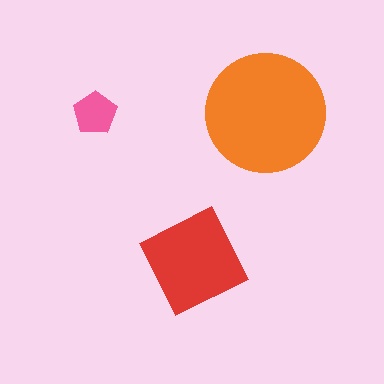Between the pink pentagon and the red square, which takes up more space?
The red square.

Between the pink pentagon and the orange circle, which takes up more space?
The orange circle.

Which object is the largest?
The orange circle.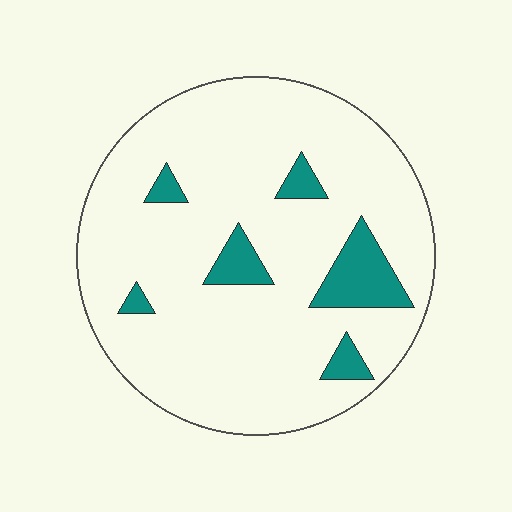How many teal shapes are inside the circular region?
6.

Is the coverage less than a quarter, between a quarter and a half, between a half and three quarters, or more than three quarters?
Less than a quarter.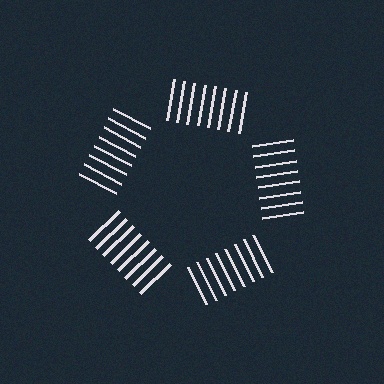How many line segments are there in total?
40 — 8 along each of the 5 edges.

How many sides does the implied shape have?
5 sides — the line-ends trace a pentagon.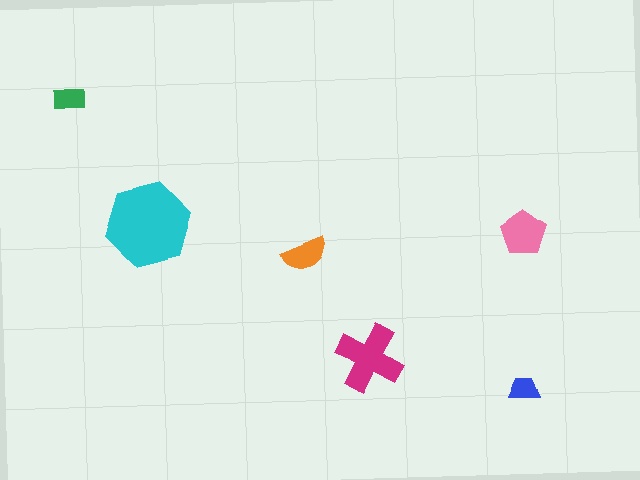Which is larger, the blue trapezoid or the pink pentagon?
The pink pentagon.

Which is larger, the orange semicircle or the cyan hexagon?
The cyan hexagon.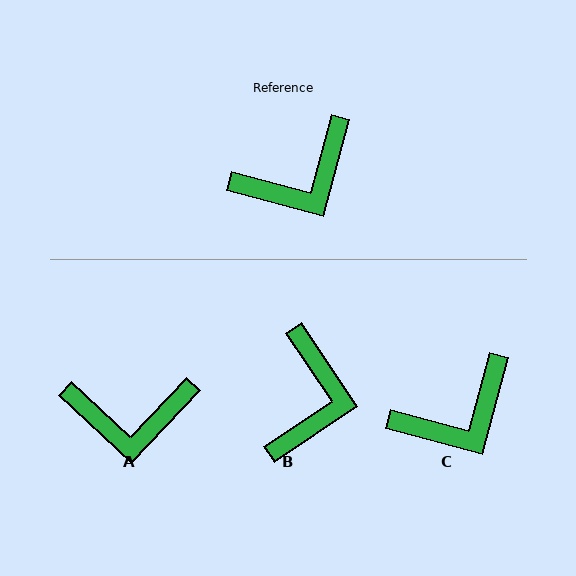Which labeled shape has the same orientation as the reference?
C.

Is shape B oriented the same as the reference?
No, it is off by about 49 degrees.